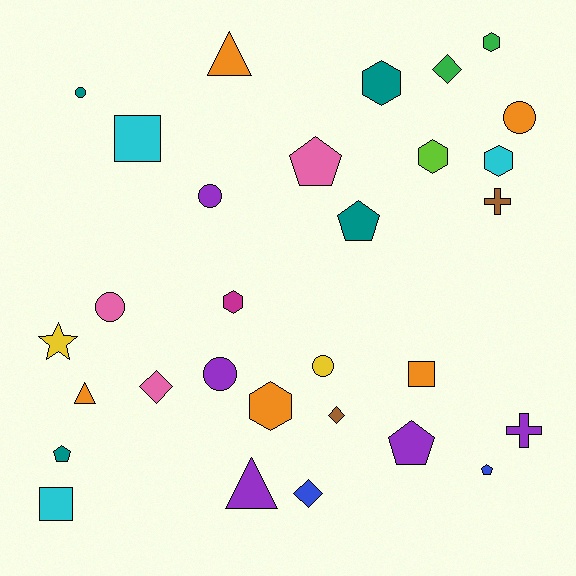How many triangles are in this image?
There are 3 triangles.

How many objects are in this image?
There are 30 objects.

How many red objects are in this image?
There are no red objects.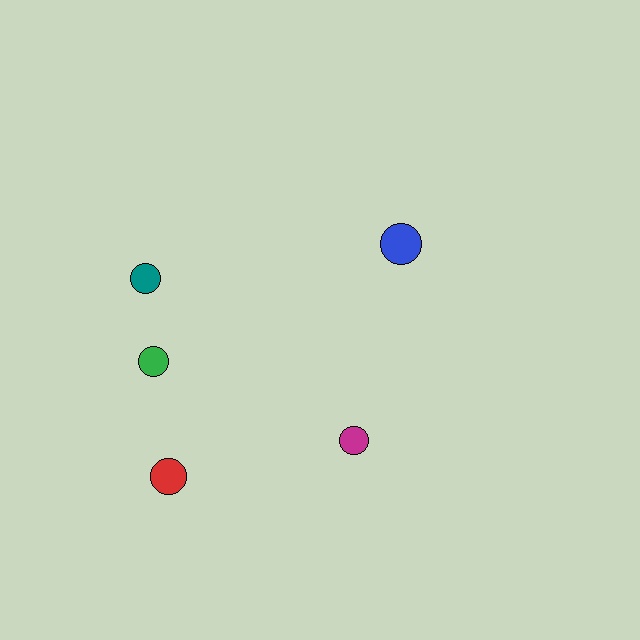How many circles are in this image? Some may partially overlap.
There are 5 circles.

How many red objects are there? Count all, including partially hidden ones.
There is 1 red object.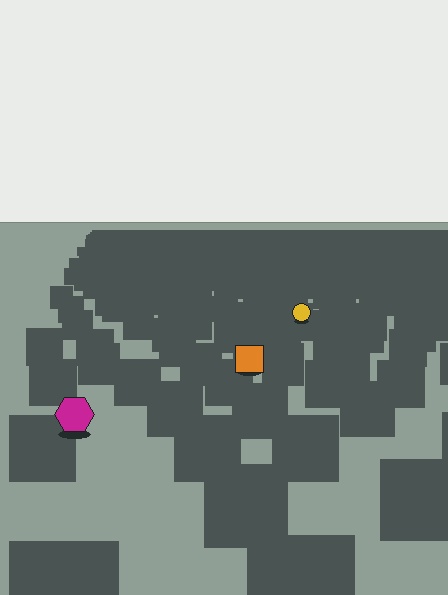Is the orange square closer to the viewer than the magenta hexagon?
No. The magenta hexagon is closer — you can tell from the texture gradient: the ground texture is coarser near it.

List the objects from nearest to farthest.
From nearest to farthest: the magenta hexagon, the orange square, the yellow circle.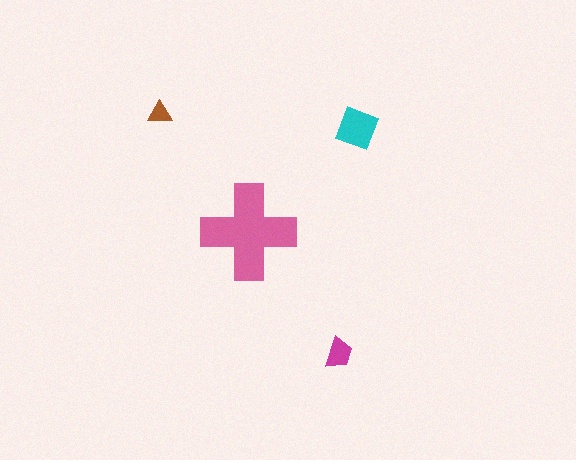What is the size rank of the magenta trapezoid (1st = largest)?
3rd.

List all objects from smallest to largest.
The brown triangle, the magenta trapezoid, the cyan square, the pink cross.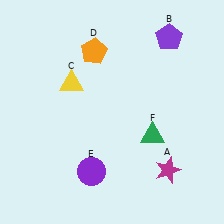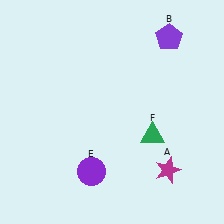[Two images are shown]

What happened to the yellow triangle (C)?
The yellow triangle (C) was removed in Image 2. It was in the top-left area of Image 1.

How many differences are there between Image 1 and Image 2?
There are 2 differences between the two images.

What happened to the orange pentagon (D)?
The orange pentagon (D) was removed in Image 2. It was in the top-left area of Image 1.